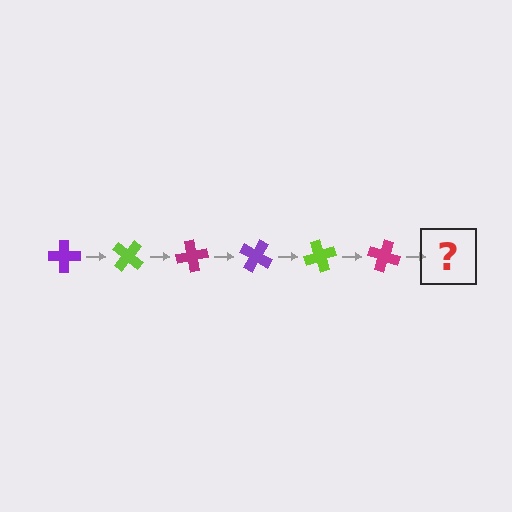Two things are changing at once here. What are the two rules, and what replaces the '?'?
The two rules are that it rotates 40 degrees each step and the color cycles through purple, lime, and magenta. The '?' should be a purple cross, rotated 240 degrees from the start.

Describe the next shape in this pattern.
It should be a purple cross, rotated 240 degrees from the start.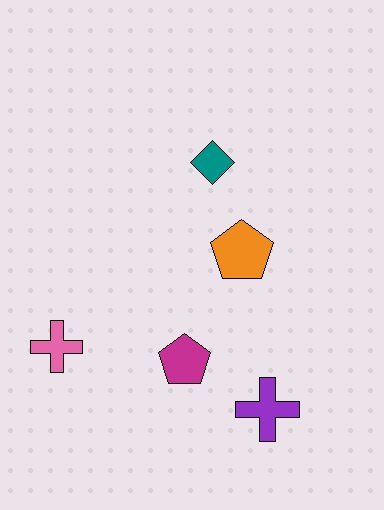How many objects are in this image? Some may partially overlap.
There are 5 objects.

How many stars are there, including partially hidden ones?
There are no stars.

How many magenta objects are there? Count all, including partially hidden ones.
There is 1 magenta object.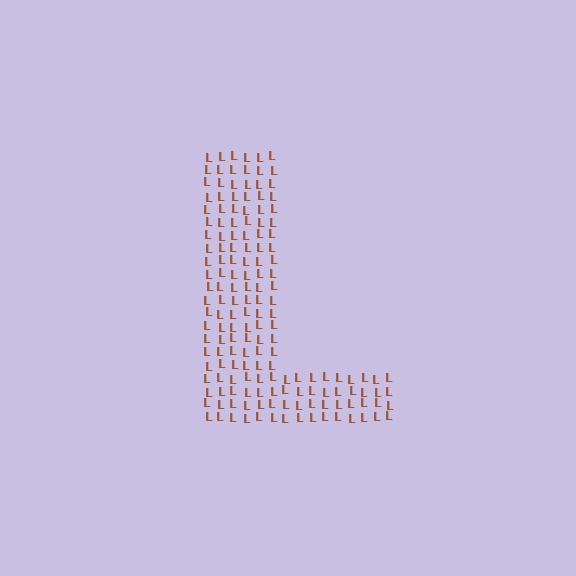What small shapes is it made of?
It is made of small letter L's.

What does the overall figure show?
The overall figure shows the letter L.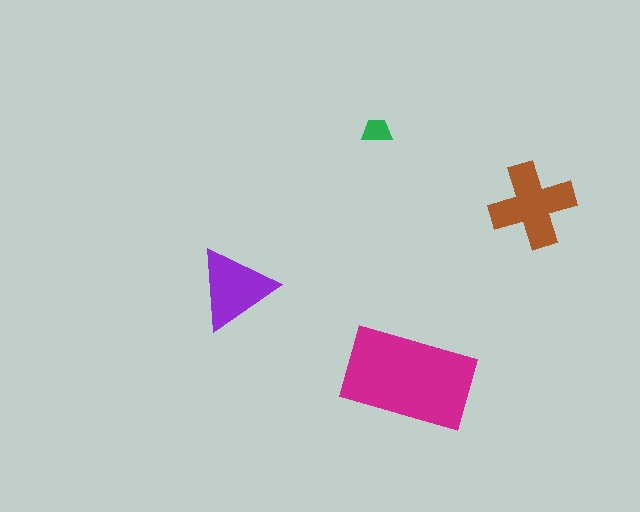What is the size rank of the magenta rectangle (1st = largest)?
1st.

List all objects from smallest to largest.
The green trapezoid, the purple triangle, the brown cross, the magenta rectangle.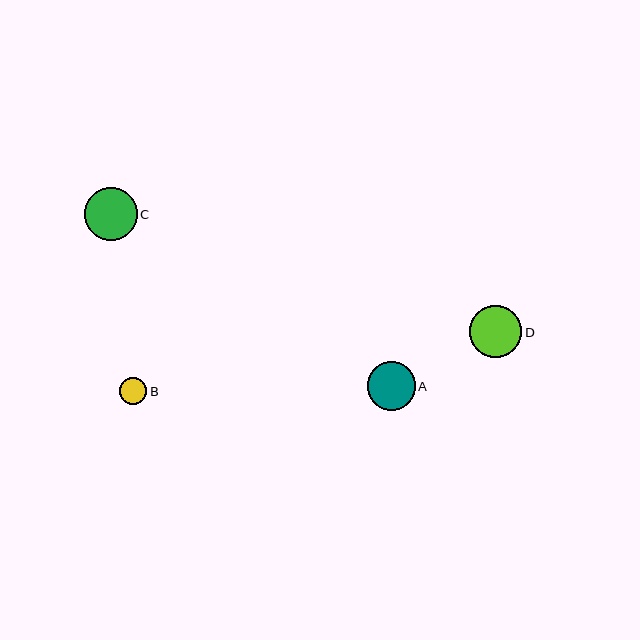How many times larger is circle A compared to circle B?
Circle A is approximately 1.8 times the size of circle B.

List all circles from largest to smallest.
From largest to smallest: C, D, A, B.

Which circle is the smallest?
Circle B is the smallest with a size of approximately 27 pixels.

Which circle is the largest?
Circle C is the largest with a size of approximately 53 pixels.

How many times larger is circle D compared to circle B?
Circle D is approximately 1.9 times the size of circle B.